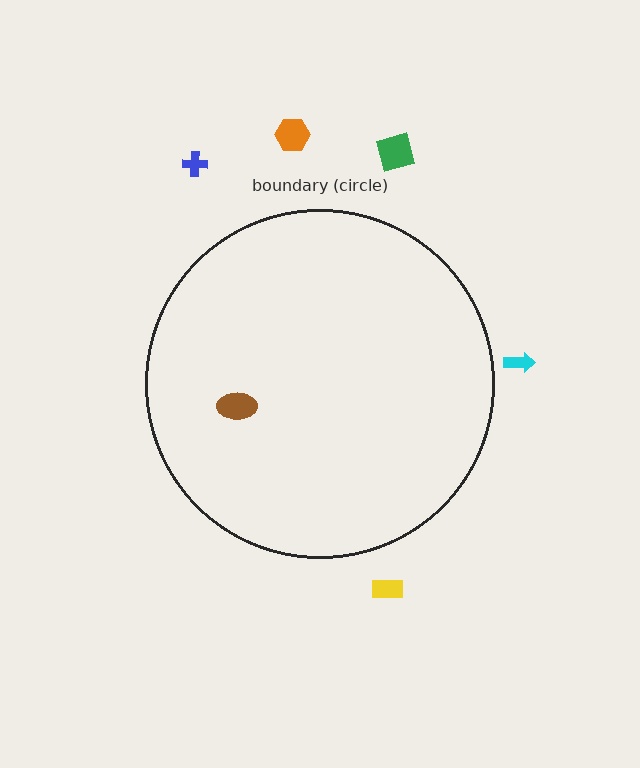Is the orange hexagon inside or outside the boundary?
Outside.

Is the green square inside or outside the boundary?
Outside.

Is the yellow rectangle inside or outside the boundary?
Outside.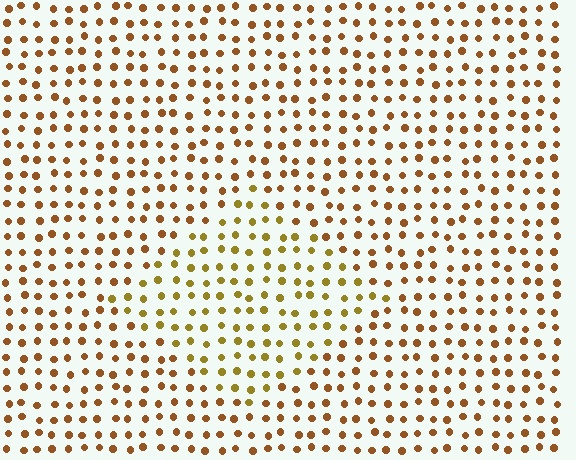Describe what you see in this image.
The image is filled with small brown elements in a uniform arrangement. A diamond-shaped region is visible where the elements are tinted to a slightly different hue, forming a subtle color boundary.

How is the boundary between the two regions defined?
The boundary is defined purely by a slight shift in hue (about 26 degrees). Spacing, size, and orientation are identical on both sides.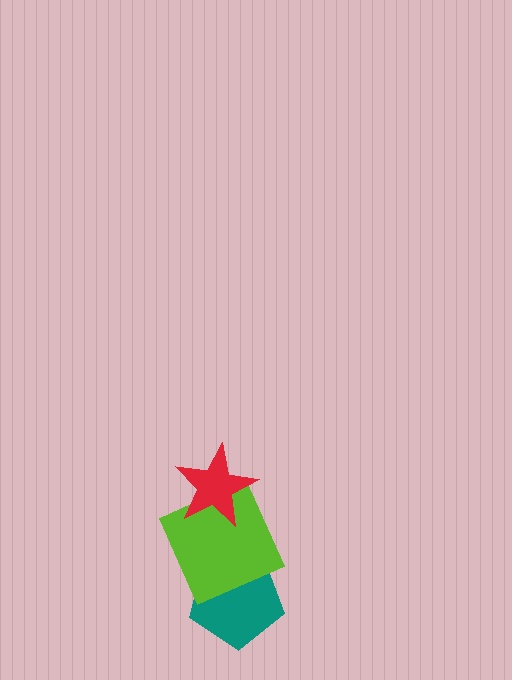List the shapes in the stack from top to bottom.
From top to bottom: the red star, the lime square, the teal pentagon.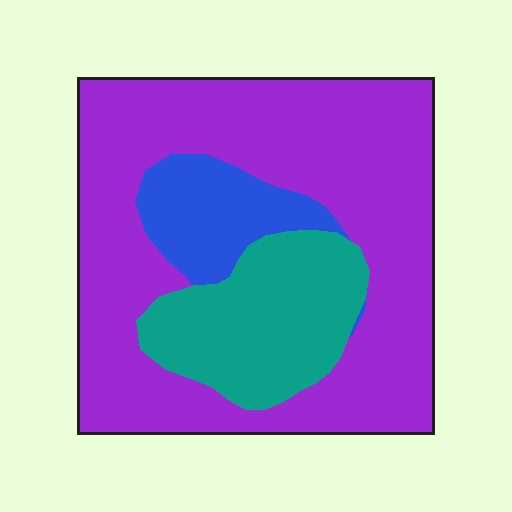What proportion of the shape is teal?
Teal covers 21% of the shape.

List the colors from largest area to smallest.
From largest to smallest: purple, teal, blue.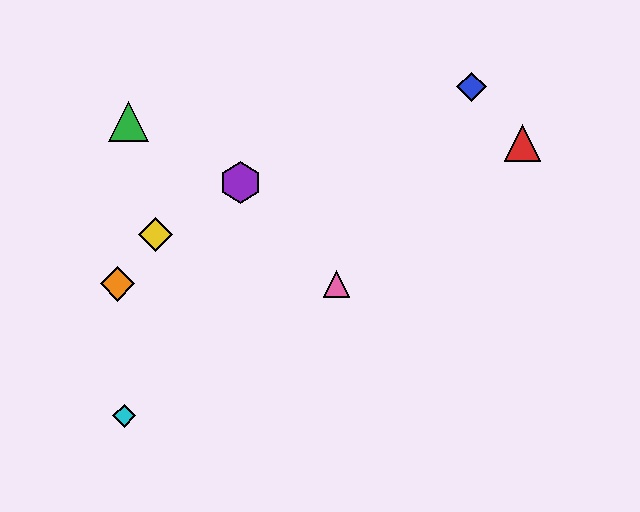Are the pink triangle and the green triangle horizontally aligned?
No, the pink triangle is at y≈284 and the green triangle is at y≈122.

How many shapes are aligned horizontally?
2 shapes (the orange diamond, the pink triangle) are aligned horizontally.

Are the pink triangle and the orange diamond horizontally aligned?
Yes, both are at y≈284.